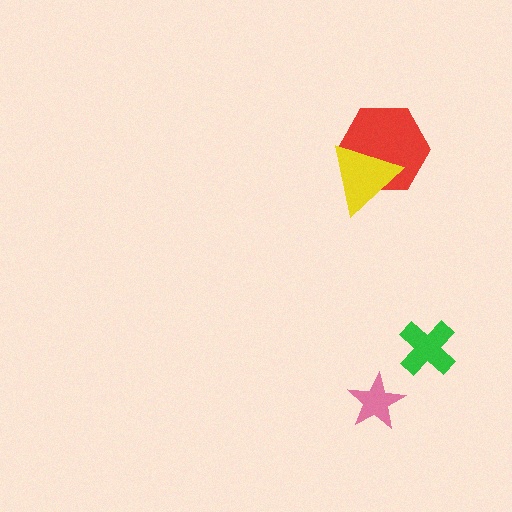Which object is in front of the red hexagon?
The yellow triangle is in front of the red hexagon.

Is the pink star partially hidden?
No, no other shape covers it.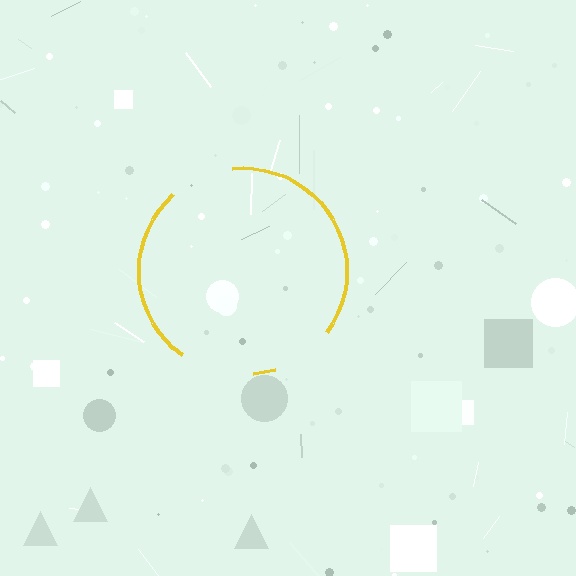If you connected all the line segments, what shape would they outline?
They would outline a circle.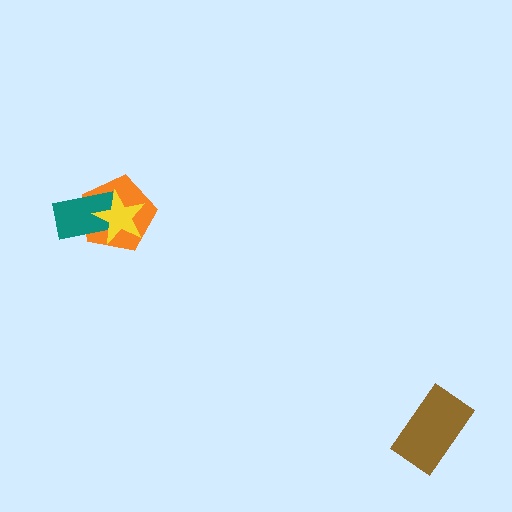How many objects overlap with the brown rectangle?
0 objects overlap with the brown rectangle.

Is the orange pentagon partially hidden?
Yes, it is partially covered by another shape.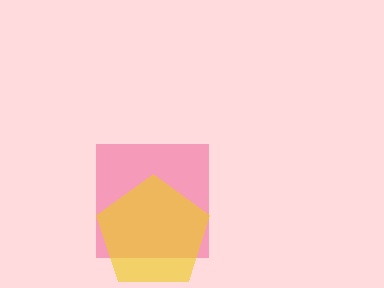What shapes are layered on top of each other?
The layered shapes are: a pink square, a yellow pentagon.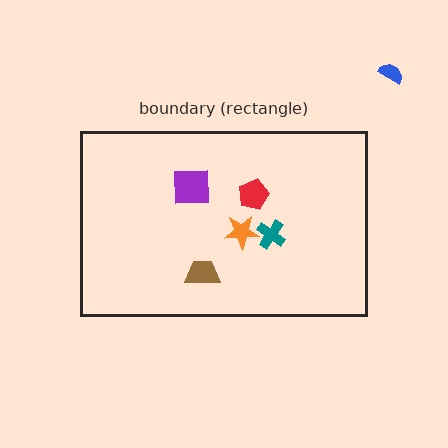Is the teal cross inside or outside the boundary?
Inside.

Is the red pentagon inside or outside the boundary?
Inside.